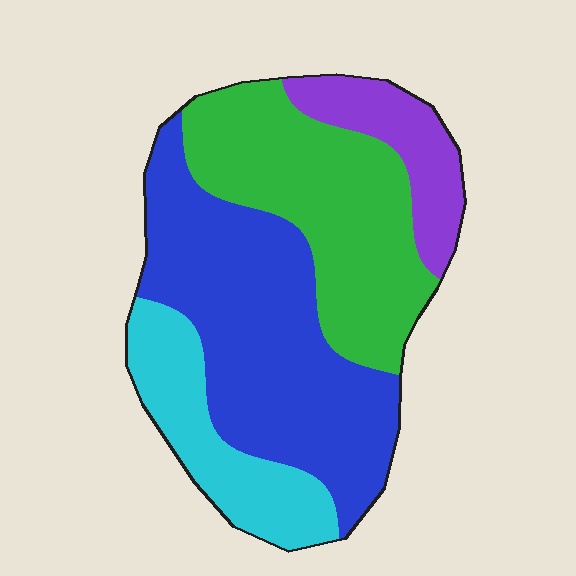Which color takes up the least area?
Purple, at roughly 10%.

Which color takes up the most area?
Blue, at roughly 40%.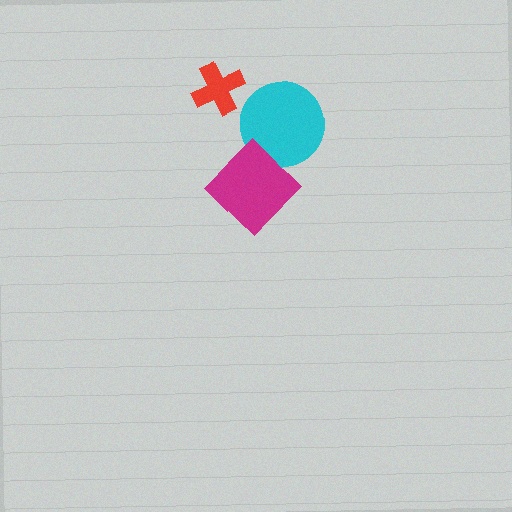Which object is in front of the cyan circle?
The magenta diamond is in front of the cyan circle.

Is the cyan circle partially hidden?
Yes, it is partially covered by another shape.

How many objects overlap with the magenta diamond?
1 object overlaps with the magenta diamond.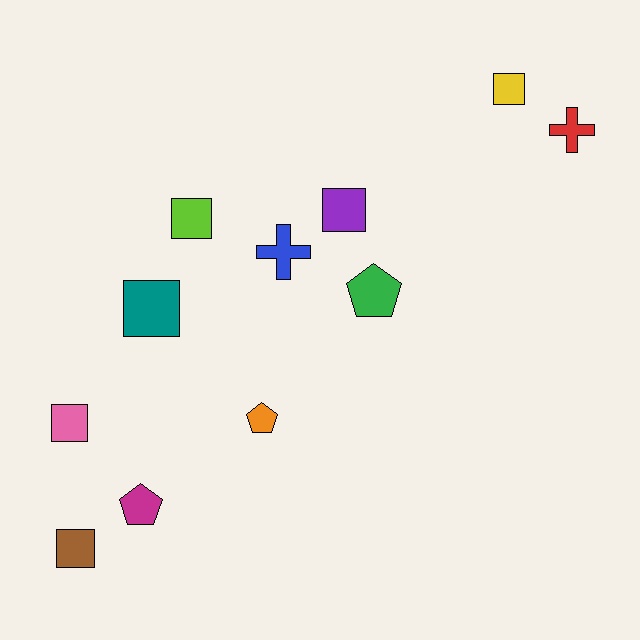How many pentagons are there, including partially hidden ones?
There are 3 pentagons.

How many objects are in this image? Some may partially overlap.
There are 11 objects.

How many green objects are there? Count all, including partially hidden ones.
There is 1 green object.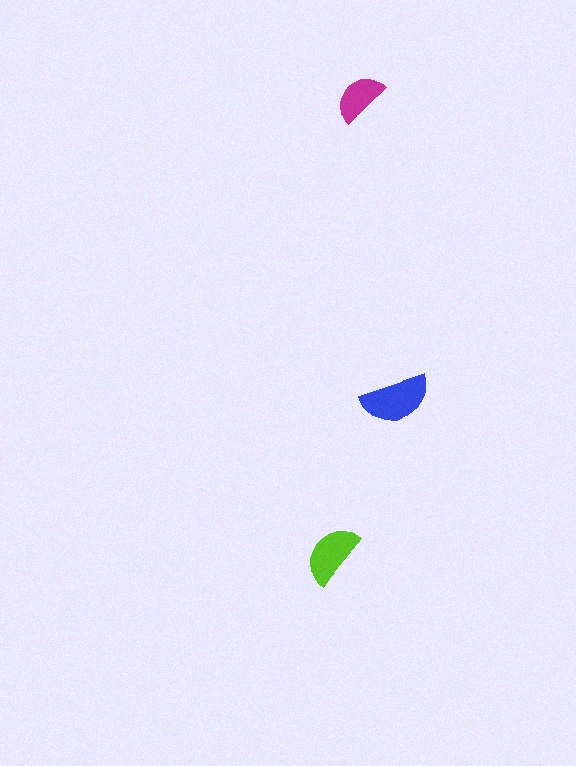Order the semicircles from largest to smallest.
the blue one, the lime one, the magenta one.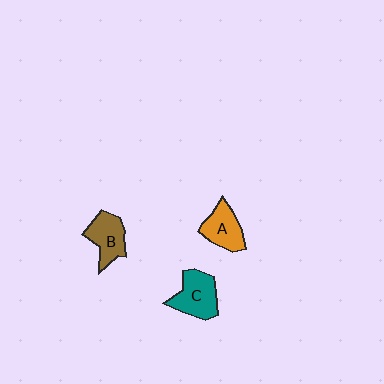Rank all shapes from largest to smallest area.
From largest to smallest: C (teal), B (brown), A (orange).